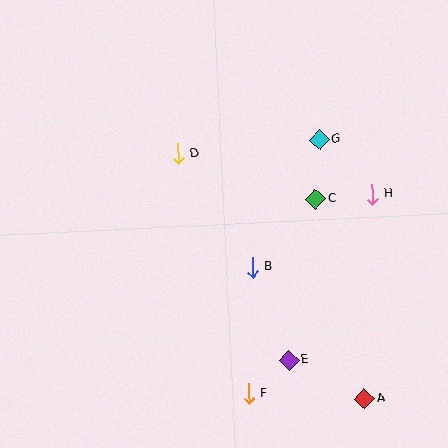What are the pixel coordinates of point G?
Point G is at (319, 140).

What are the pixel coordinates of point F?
Point F is at (249, 394).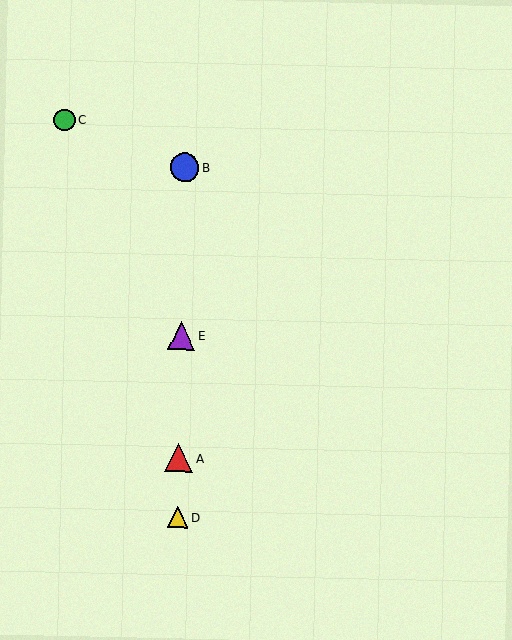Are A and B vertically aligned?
Yes, both are at x≈179.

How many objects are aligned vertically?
4 objects (A, B, D, E) are aligned vertically.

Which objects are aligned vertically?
Objects A, B, D, E are aligned vertically.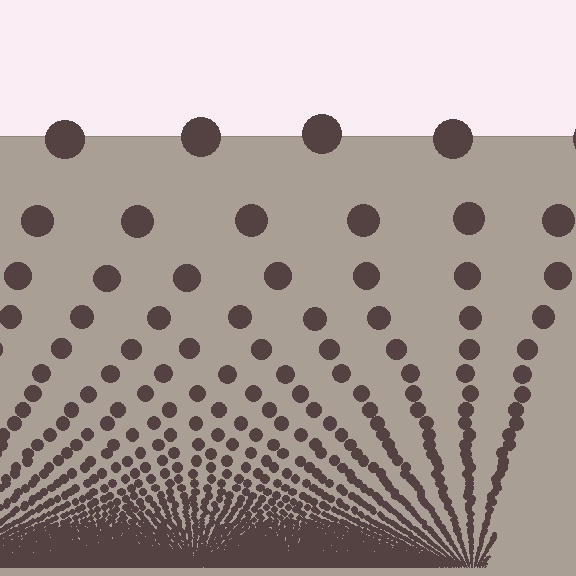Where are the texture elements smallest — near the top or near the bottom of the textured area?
Near the bottom.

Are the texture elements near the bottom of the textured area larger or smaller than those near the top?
Smaller. The gradient is inverted — elements near the bottom are smaller and denser.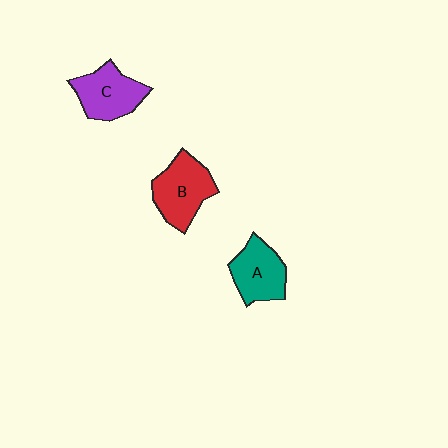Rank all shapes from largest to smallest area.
From largest to smallest: B (red), C (purple), A (teal).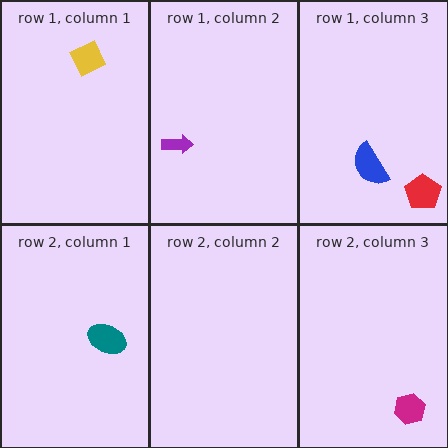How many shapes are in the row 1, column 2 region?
1.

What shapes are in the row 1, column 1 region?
The yellow diamond.